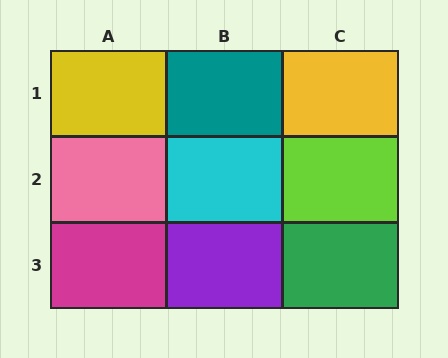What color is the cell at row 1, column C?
Yellow.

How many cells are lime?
1 cell is lime.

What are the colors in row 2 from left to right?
Pink, cyan, lime.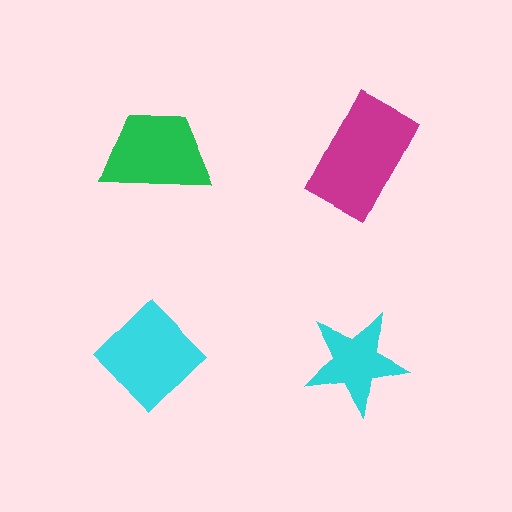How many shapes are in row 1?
2 shapes.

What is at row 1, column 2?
A magenta rectangle.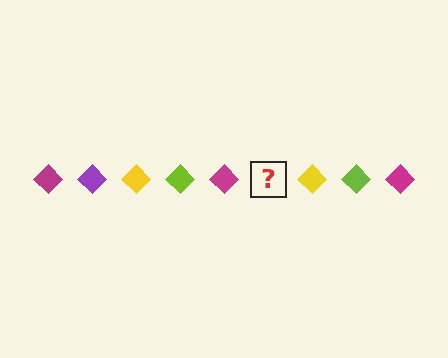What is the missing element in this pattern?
The missing element is a purple diamond.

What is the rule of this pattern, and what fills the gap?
The rule is that the pattern cycles through magenta, purple, yellow, lime diamonds. The gap should be filled with a purple diamond.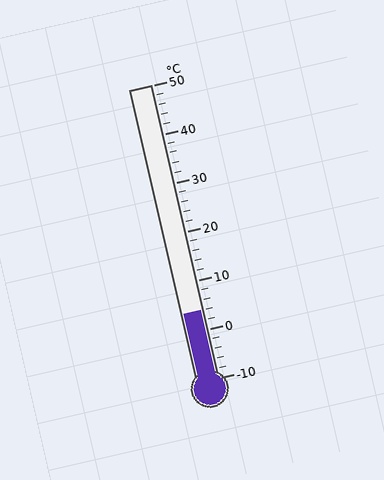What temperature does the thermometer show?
The thermometer shows approximately 4°C.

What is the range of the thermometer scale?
The thermometer scale ranges from -10°C to 50°C.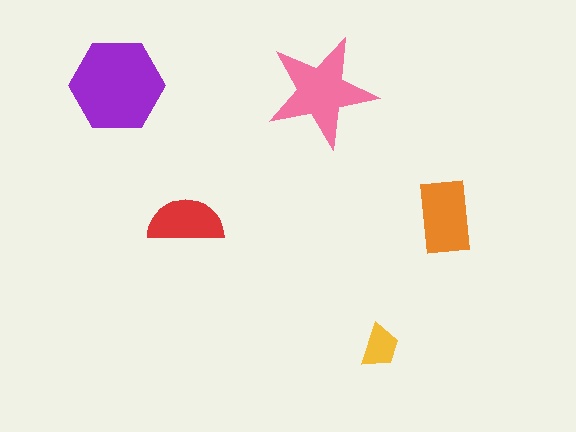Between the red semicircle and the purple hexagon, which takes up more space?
The purple hexagon.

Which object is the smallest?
The yellow trapezoid.